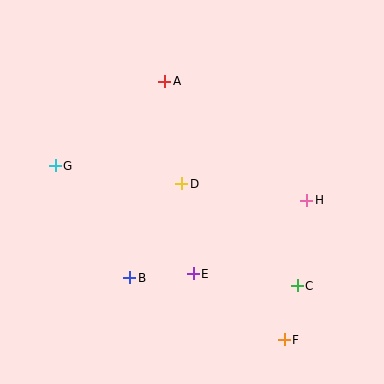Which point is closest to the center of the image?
Point D at (182, 184) is closest to the center.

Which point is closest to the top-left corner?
Point G is closest to the top-left corner.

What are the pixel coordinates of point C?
Point C is at (297, 286).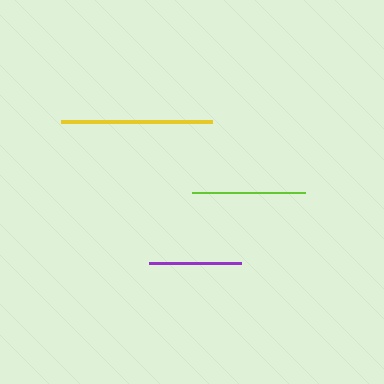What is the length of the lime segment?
The lime segment is approximately 113 pixels long.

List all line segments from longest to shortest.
From longest to shortest: yellow, lime, purple.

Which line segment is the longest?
The yellow line is the longest at approximately 151 pixels.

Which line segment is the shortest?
The purple line is the shortest at approximately 93 pixels.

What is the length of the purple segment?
The purple segment is approximately 93 pixels long.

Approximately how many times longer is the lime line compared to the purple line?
The lime line is approximately 1.2 times the length of the purple line.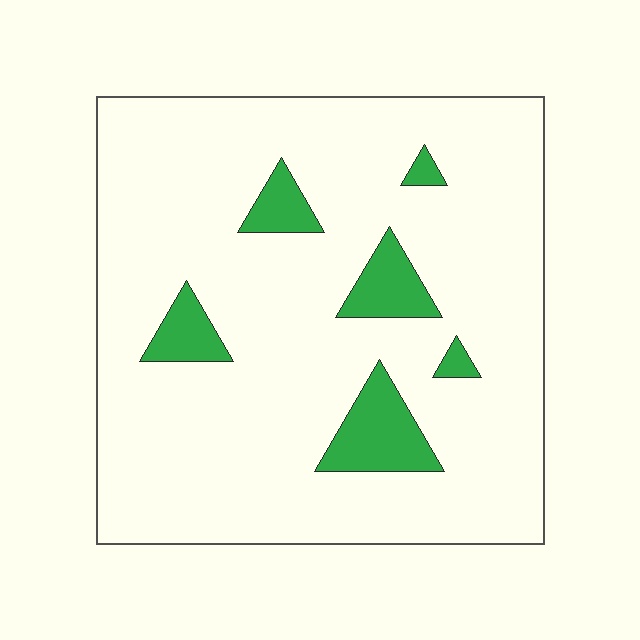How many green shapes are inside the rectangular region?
6.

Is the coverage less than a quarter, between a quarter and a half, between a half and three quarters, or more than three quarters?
Less than a quarter.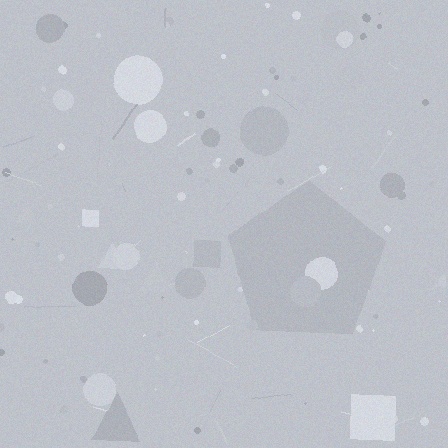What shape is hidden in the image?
A pentagon is hidden in the image.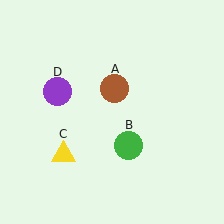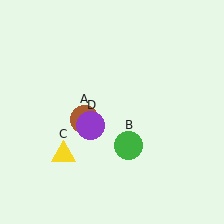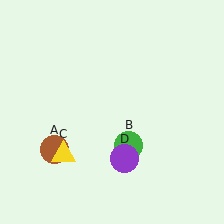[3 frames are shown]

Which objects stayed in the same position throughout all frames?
Green circle (object B) and yellow triangle (object C) remained stationary.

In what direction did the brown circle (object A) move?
The brown circle (object A) moved down and to the left.